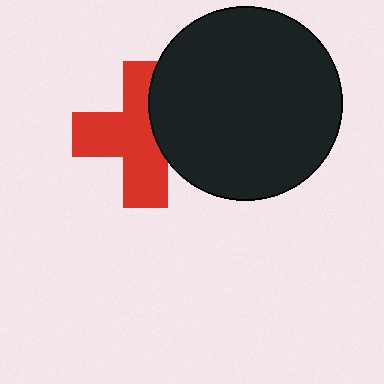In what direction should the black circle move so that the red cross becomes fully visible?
The black circle should move right. That is the shortest direction to clear the overlap and leave the red cross fully visible.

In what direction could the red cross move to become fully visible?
The red cross could move left. That would shift it out from behind the black circle entirely.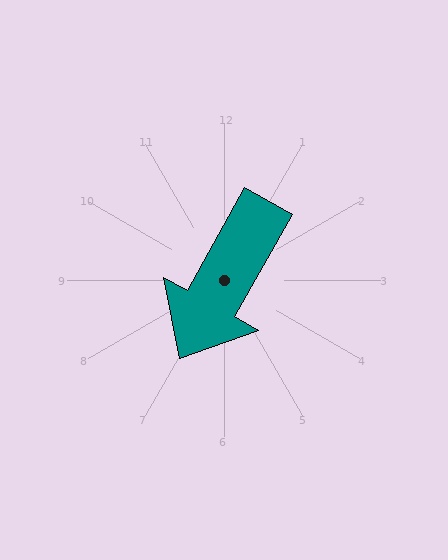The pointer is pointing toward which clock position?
Roughly 7 o'clock.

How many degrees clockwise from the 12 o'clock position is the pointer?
Approximately 209 degrees.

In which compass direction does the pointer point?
Southwest.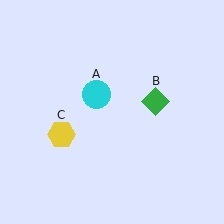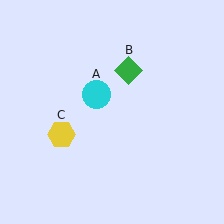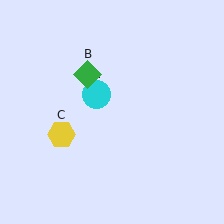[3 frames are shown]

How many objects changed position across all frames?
1 object changed position: green diamond (object B).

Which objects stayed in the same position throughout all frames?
Cyan circle (object A) and yellow hexagon (object C) remained stationary.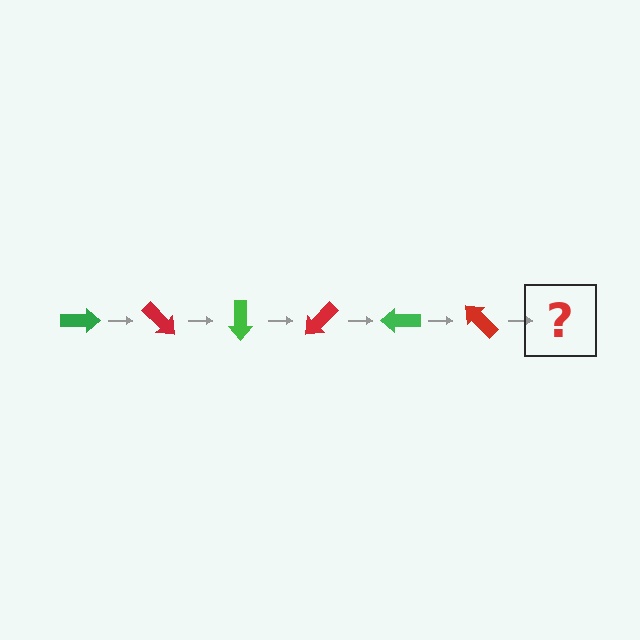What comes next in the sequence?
The next element should be a green arrow, rotated 270 degrees from the start.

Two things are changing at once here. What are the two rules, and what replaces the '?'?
The two rules are that it rotates 45 degrees each step and the color cycles through green and red. The '?' should be a green arrow, rotated 270 degrees from the start.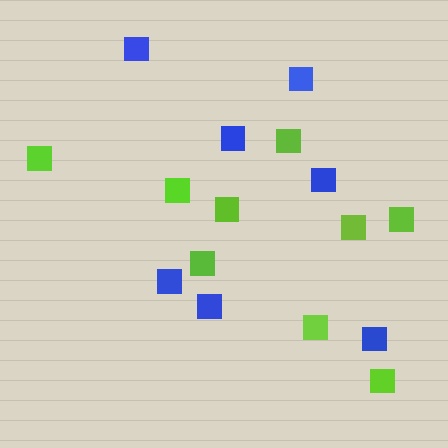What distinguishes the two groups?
There are 2 groups: one group of blue squares (7) and one group of lime squares (9).